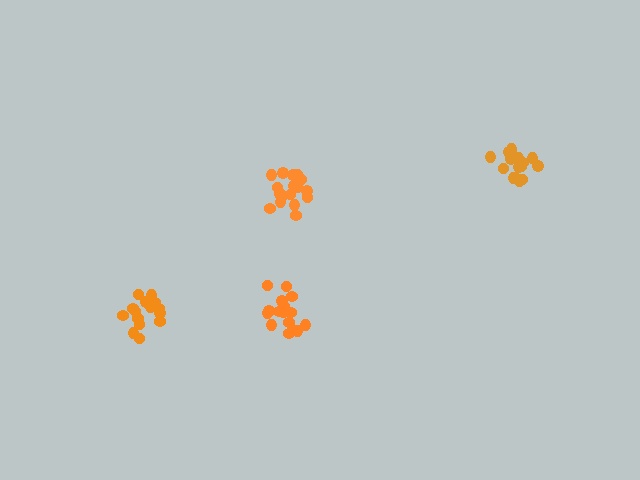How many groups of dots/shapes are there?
There are 4 groups.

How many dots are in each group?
Group 1: 15 dots, Group 2: 18 dots, Group 3: 18 dots, Group 4: 17 dots (68 total).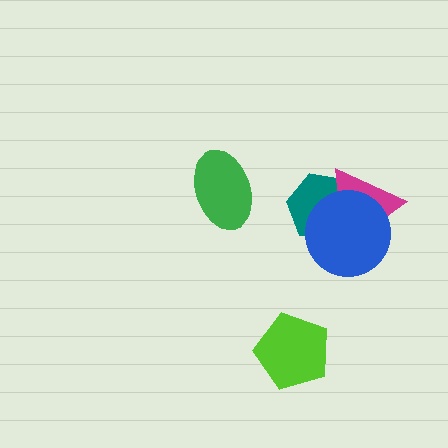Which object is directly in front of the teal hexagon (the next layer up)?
The magenta triangle is directly in front of the teal hexagon.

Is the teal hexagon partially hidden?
Yes, it is partially covered by another shape.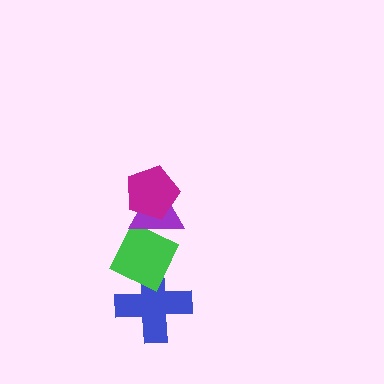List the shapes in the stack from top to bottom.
From top to bottom: the magenta pentagon, the purple triangle, the green diamond, the blue cross.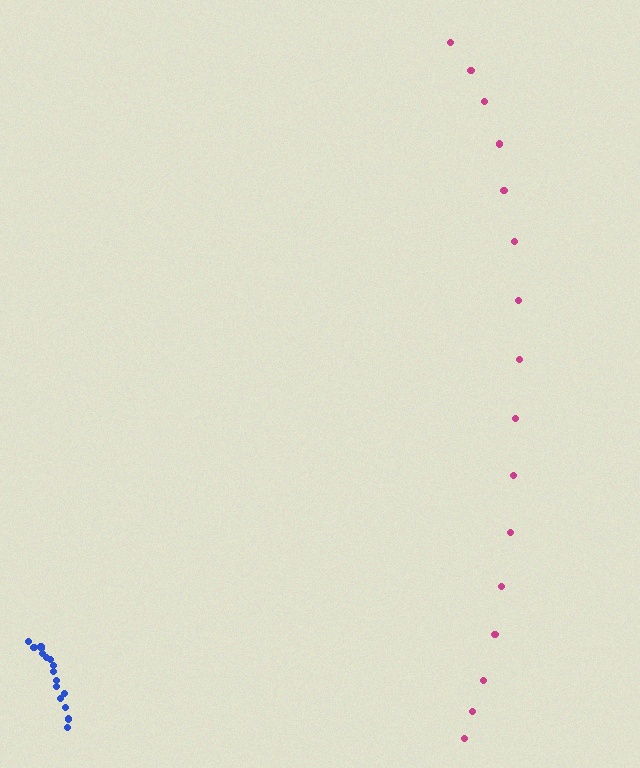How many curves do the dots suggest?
There are 2 distinct paths.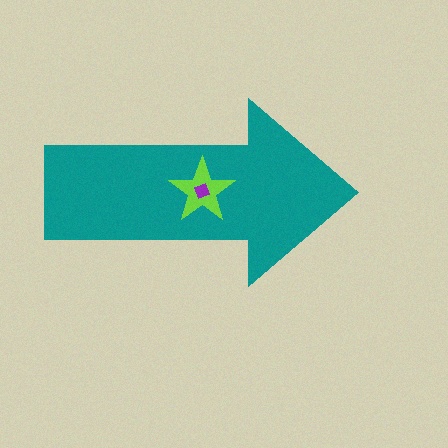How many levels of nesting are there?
3.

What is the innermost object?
The purple diamond.